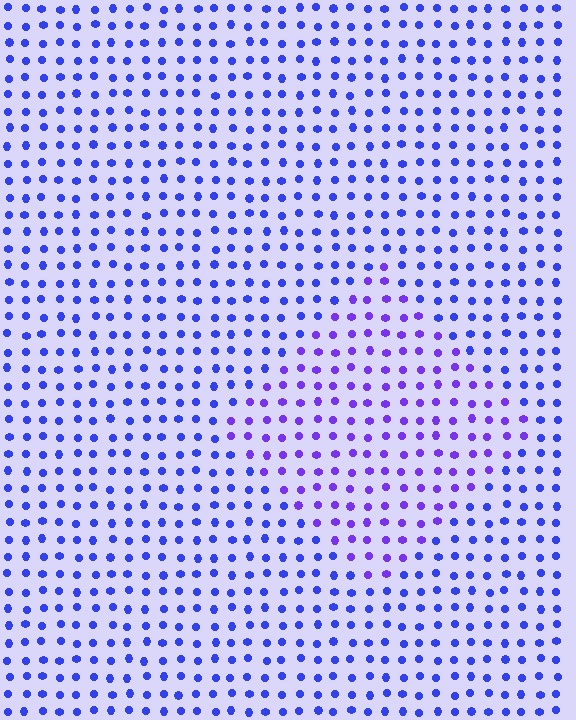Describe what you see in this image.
The image is filled with small blue elements in a uniform arrangement. A diamond-shaped region is visible where the elements are tinted to a slightly different hue, forming a subtle color boundary.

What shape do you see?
I see a diamond.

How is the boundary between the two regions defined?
The boundary is defined purely by a slight shift in hue (about 27 degrees). Spacing, size, and orientation are identical on both sides.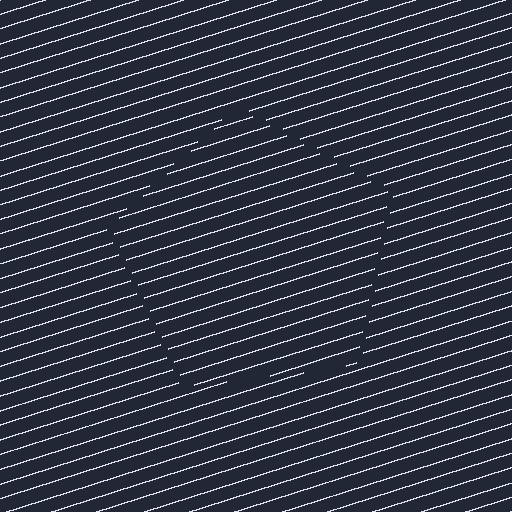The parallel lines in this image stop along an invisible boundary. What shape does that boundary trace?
An illusory pentagon. The interior of the shape contains the same grating, shifted by half a period — the contour is defined by the phase discontinuity where line-ends from the inner and outer gratings abut.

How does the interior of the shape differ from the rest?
The interior of the shape contains the same grating, shifted by half a period — the contour is defined by the phase discontinuity where line-ends from the inner and outer gratings abut.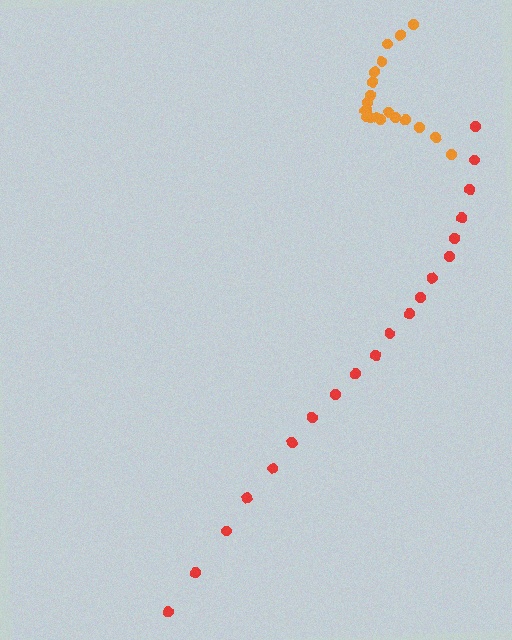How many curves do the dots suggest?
There are 2 distinct paths.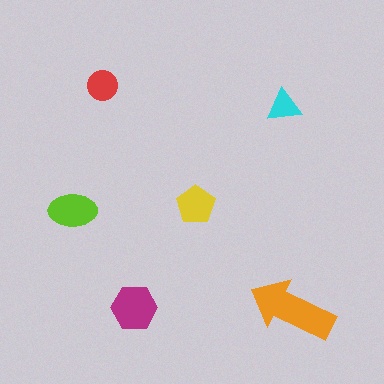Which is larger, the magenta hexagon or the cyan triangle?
The magenta hexagon.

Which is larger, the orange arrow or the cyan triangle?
The orange arrow.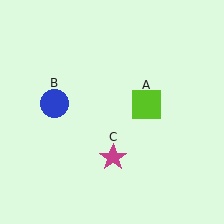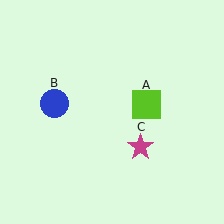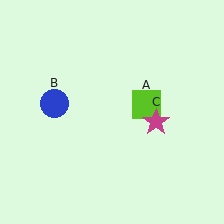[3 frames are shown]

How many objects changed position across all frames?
1 object changed position: magenta star (object C).